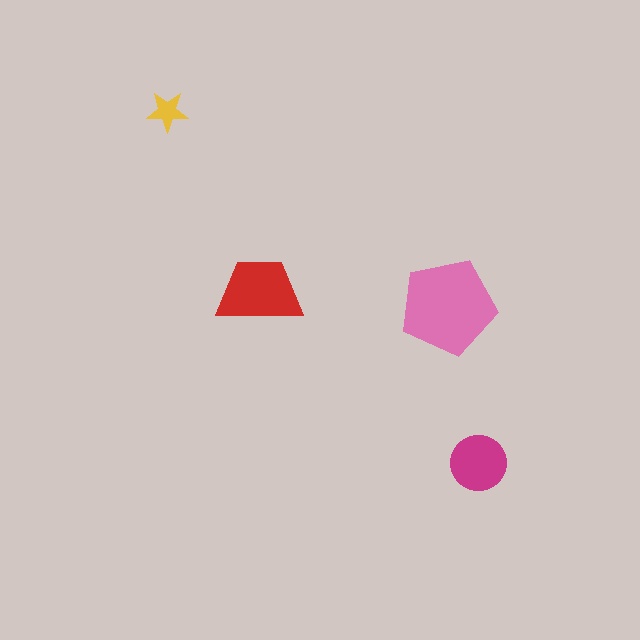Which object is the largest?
The pink pentagon.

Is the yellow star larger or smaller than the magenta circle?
Smaller.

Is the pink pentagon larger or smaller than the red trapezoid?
Larger.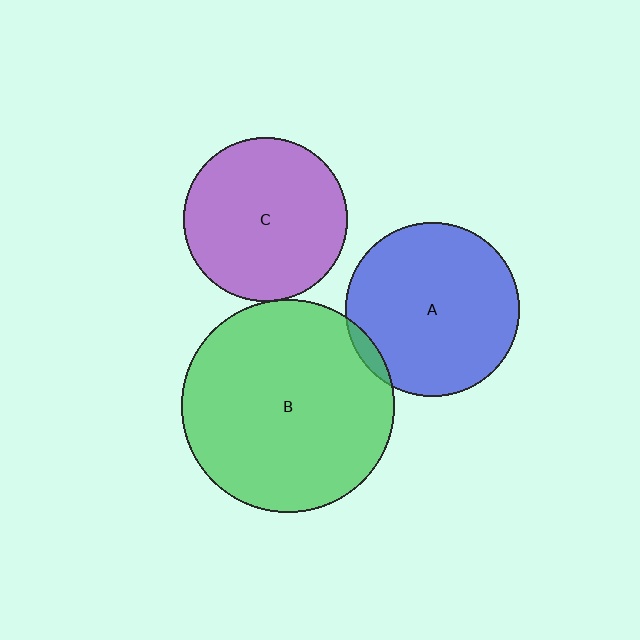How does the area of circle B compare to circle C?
Approximately 1.7 times.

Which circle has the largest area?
Circle B (green).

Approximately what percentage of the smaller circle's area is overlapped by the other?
Approximately 5%.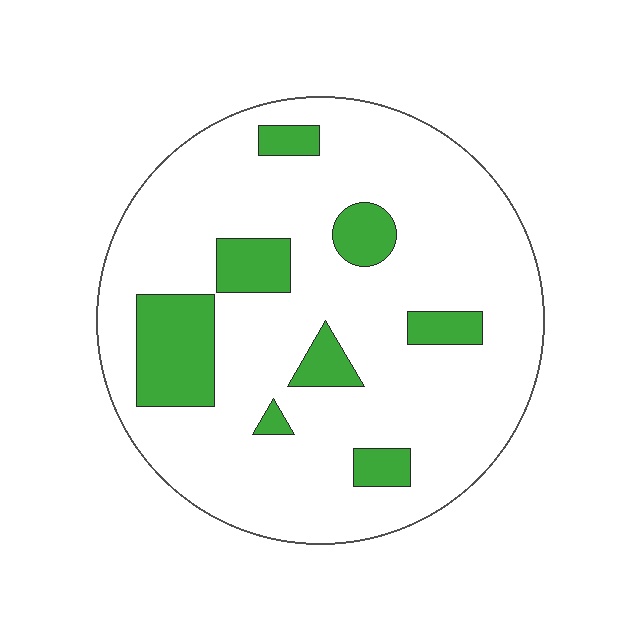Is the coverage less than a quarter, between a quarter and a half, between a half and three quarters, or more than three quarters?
Less than a quarter.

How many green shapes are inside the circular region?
8.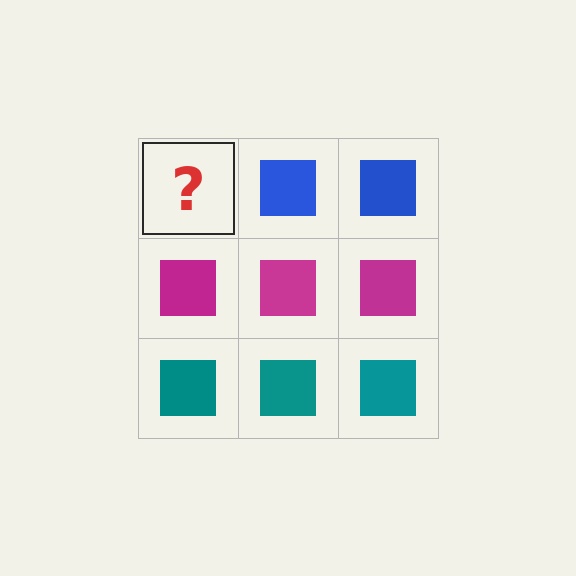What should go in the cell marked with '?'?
The missing cell should contain a blue square.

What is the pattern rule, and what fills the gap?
The rule is that each row has a consistent color. The gap should be filled with a blue square.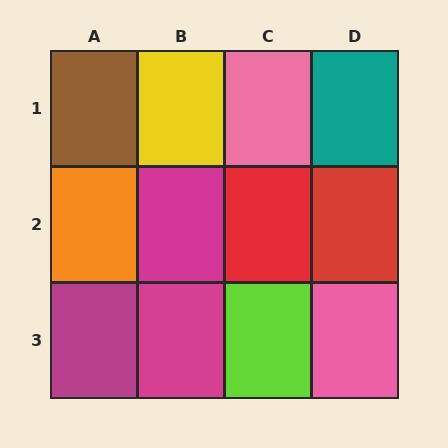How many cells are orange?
1 cell is orange.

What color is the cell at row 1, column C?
Pink.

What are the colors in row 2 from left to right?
Orange, magenta, red, red.